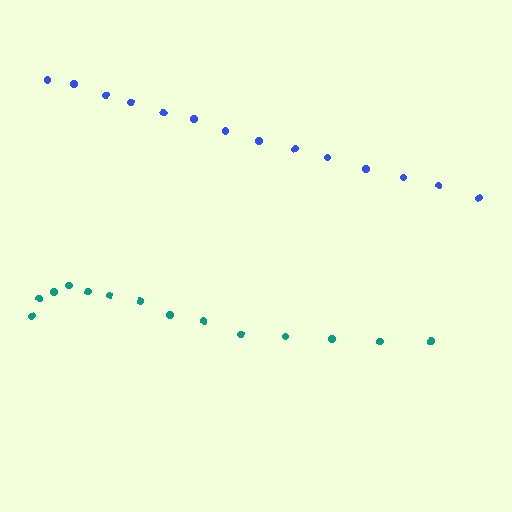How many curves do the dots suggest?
There are 2 distinct paths.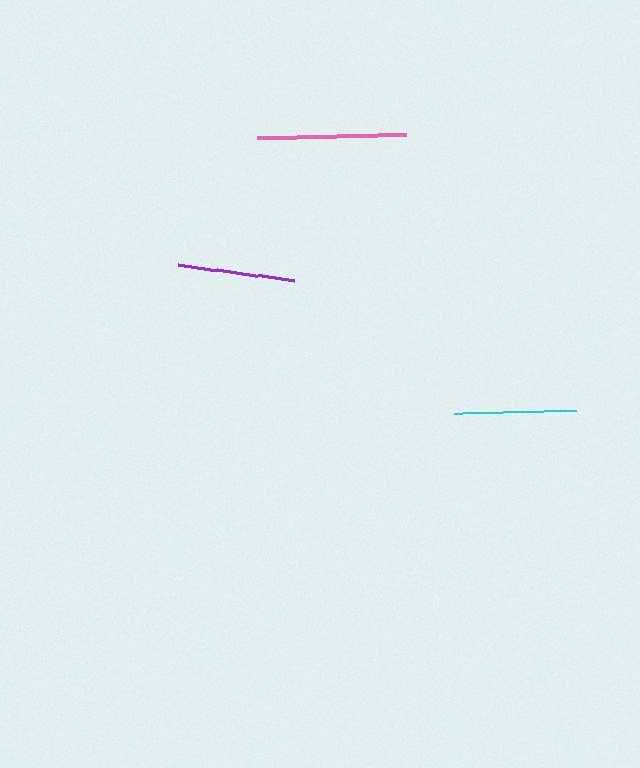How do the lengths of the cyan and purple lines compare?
The cyan and purple lines are approximately the same length.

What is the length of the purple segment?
The purple segment is approximately 118 pixels long.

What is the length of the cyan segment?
The cyan segment is approximately 121 pixels long.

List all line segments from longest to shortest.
From longest to shortest: pink, cyan, purple.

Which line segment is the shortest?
The purple line is the shortest at approximately 118 pixels.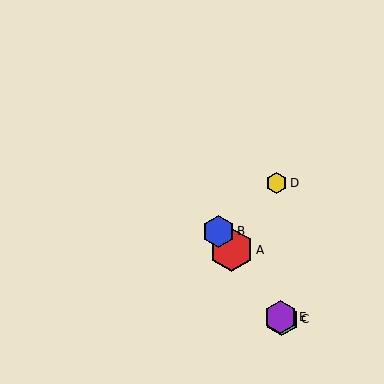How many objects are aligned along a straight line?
4 objects (A, B, C, E) are aligned along a straight line.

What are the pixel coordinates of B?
Object B is at (218, 231).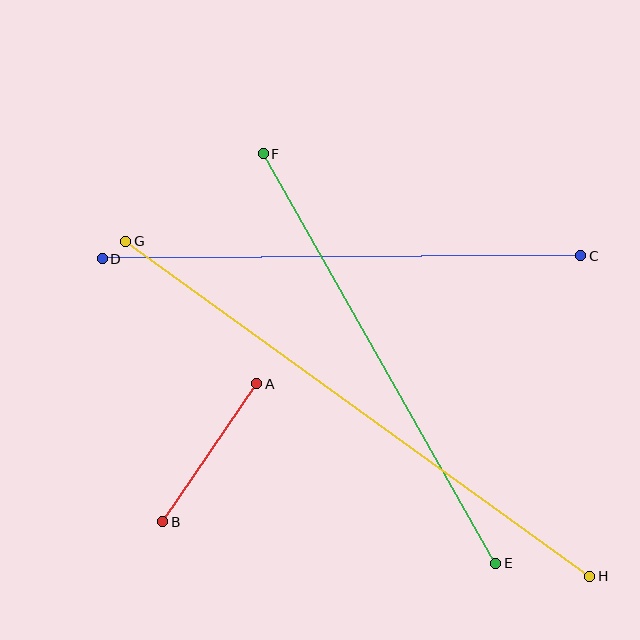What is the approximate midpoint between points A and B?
The midpoint is at approximately (210, 453) pixels.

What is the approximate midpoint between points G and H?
The midpoint is at approximately (358, 409) pixels.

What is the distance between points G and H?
The distance is approximately 573 pixels.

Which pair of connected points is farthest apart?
Points G and H are farthest apart.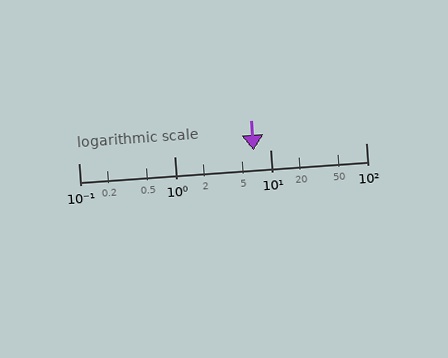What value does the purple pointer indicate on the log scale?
The pointer indicates approximately 6.8.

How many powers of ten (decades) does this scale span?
The scale spans 3 decades, from 0.1 to 100.